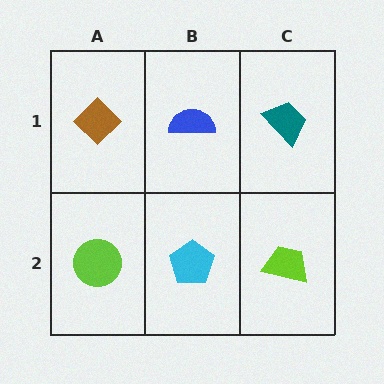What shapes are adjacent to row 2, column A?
A brown diamond (row 1, column A), a cyan pentagon (row 2, column B).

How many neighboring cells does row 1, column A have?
2.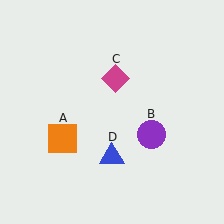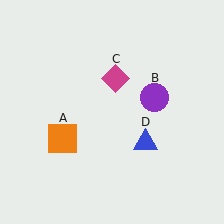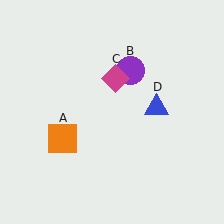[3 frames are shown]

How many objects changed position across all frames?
2 objects changed position: purple circle (object B), blue triangle (object D).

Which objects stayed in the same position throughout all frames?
Orange square (object A) and magenta diamond (object C) remained stationary.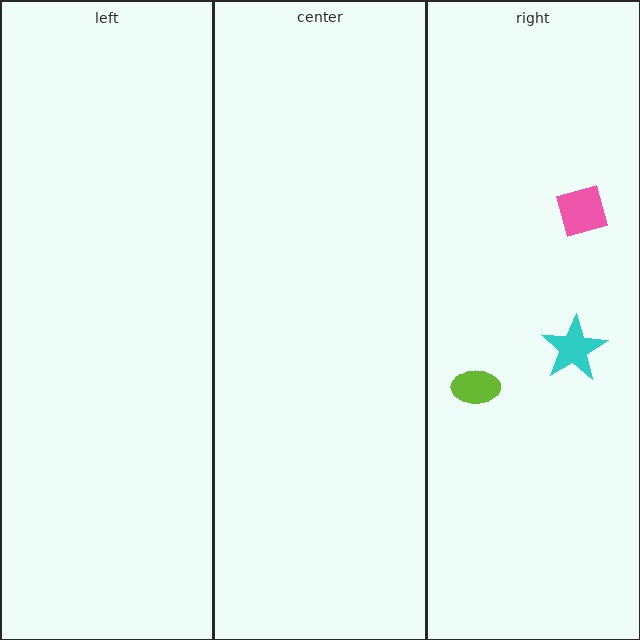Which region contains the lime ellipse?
The right region.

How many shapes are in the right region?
3.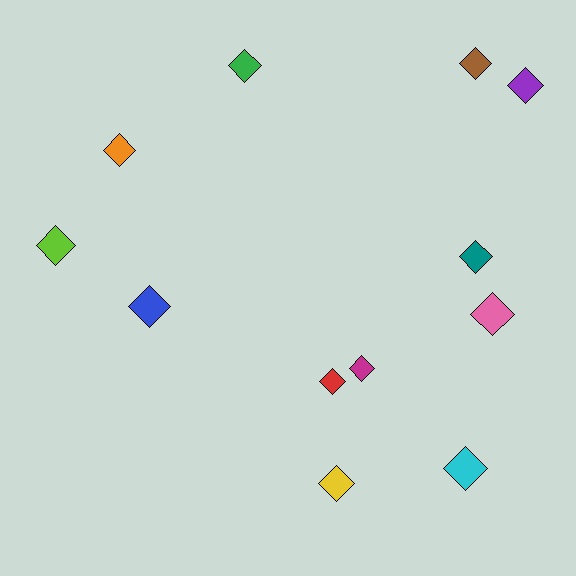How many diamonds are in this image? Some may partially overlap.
There are 12 diamonds.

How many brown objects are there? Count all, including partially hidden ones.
There is 1 brown object.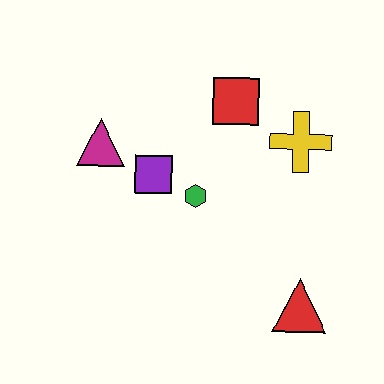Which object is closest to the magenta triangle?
The purple square is closest to the magenta triangle.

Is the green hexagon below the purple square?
Yes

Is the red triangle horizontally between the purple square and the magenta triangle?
No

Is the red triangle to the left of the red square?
No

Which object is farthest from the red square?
The red triangle is farthest from the red square.